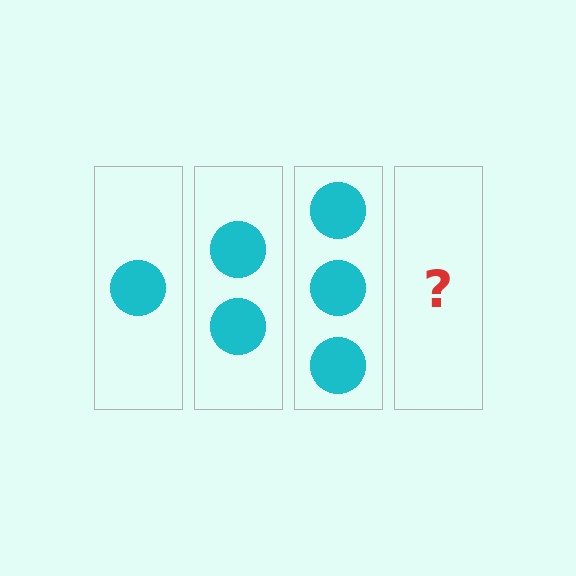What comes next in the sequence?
The next element should be 4 circles.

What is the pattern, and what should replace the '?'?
The pattern is that each step adds one more circle. The '?' should be 4 circles.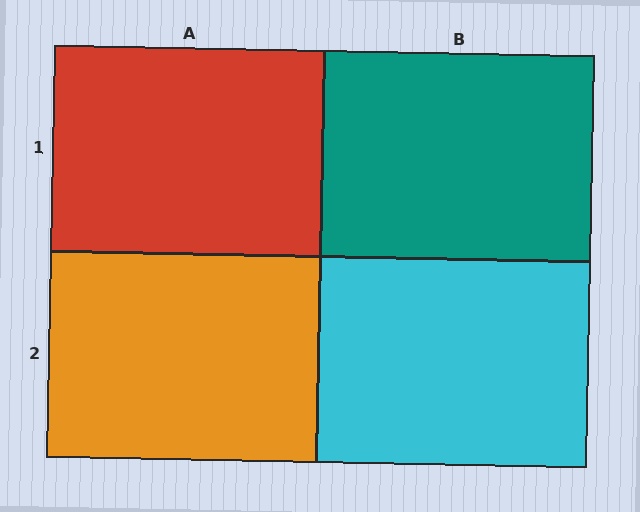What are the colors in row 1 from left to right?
Red, teal.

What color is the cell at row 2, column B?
Cyan.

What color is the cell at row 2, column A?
Orange.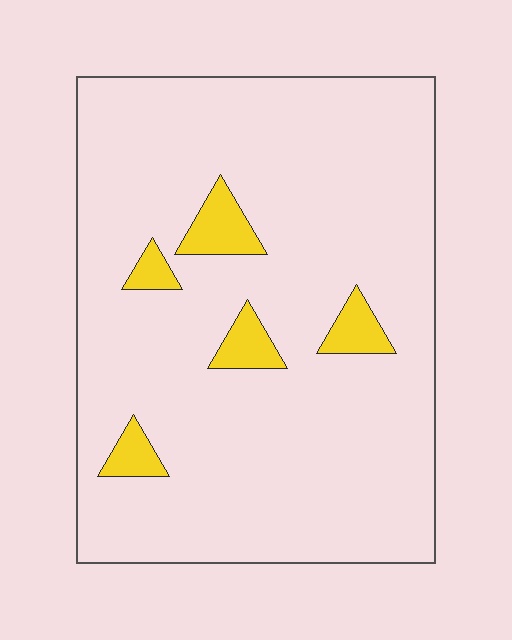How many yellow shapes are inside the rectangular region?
5.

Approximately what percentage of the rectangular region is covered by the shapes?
Approximately 10%.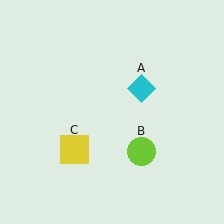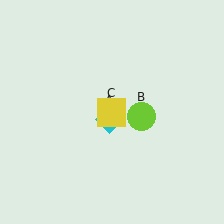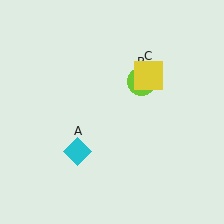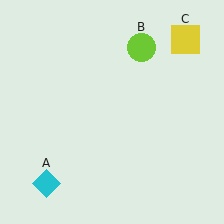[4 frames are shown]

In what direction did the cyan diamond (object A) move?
The cyan diamond (object A) moved down and to the left.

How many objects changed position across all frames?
3 objects changed position: cyan diamond (object A), lime circle (object B), yellow square (object C).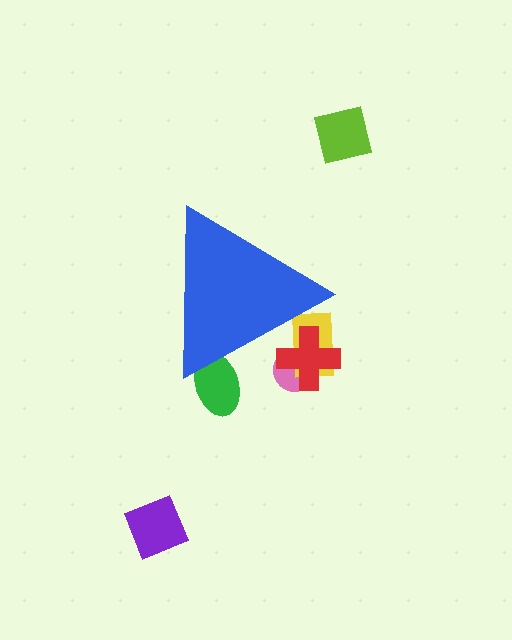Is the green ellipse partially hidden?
Yes, the green ellipse is partially hidden behind the blue triangle.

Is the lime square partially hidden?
No, the lime square is fully visible.